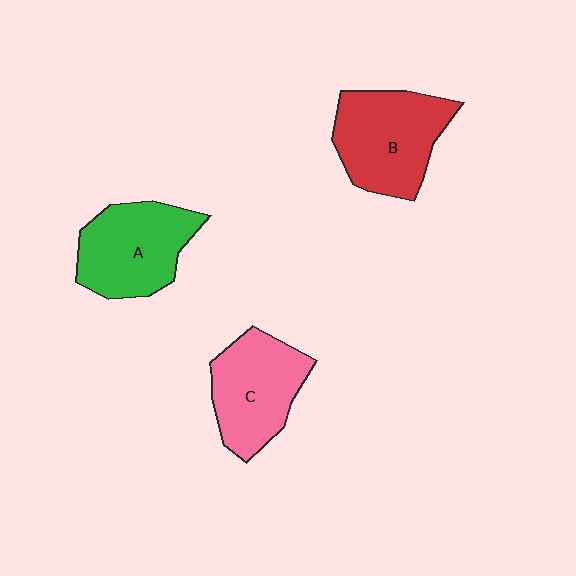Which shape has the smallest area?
Shape C (pink).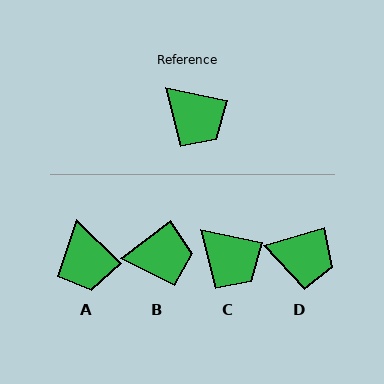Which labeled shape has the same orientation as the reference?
C.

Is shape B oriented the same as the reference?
No, it is off by about 50 degrees.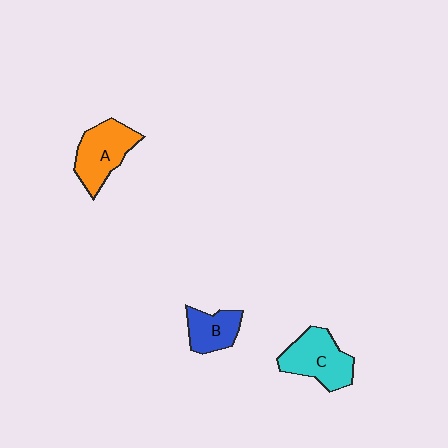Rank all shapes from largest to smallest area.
From largest to smallest: C (cyan), A (orange), B (blue).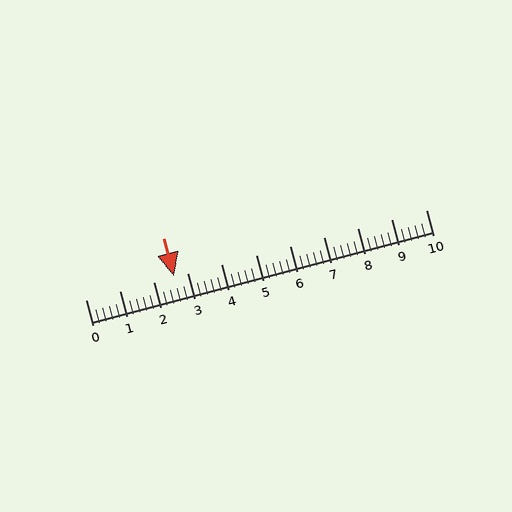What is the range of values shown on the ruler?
The ruler shows values from 0 to 10.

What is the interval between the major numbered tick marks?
The major tick marks are spaced 1 units apart.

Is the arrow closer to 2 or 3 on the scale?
The arrow is closer to 3.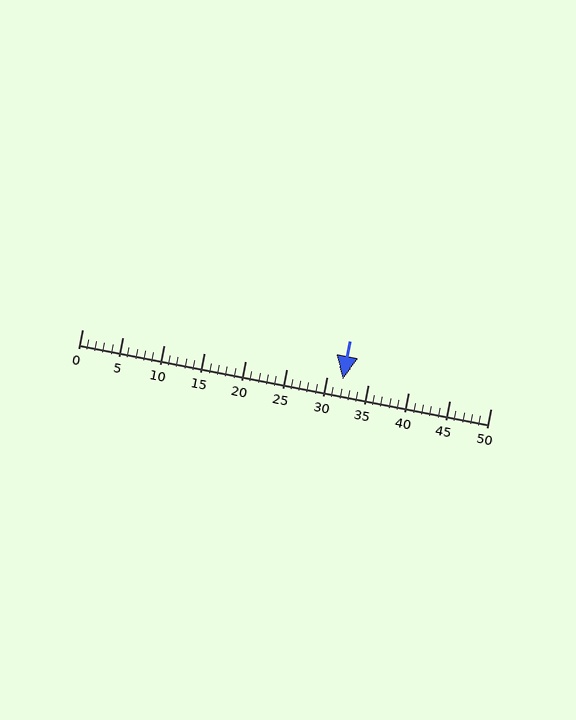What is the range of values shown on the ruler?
The ruler shows values from 0 to 50.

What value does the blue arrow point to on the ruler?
The blue arrow points to approximately 32.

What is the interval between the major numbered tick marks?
The major tick marks are spaced 5 units apart.